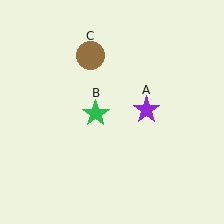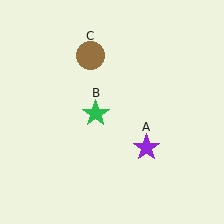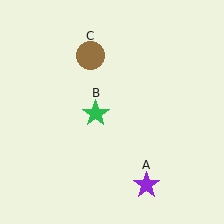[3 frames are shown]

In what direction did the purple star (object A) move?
The purple star (object A) moved down.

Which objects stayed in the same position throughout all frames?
Green star (object B) and brown circle (object C) remained stationary.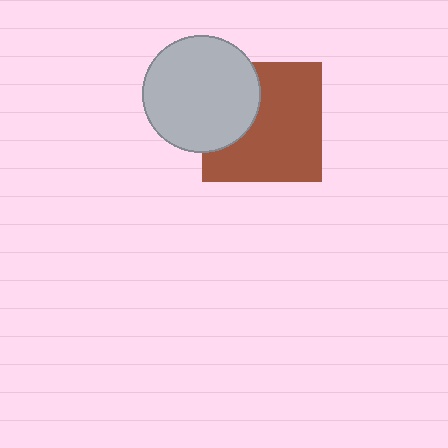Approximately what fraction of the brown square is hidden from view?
Roughly 32% of the brown square is hidden behind the light gray circle.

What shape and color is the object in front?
The object in front is a light gray circle.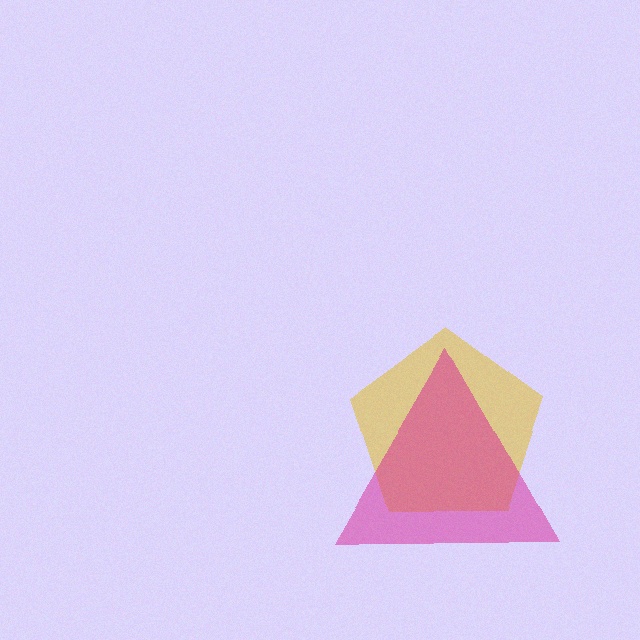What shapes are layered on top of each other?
The layered shapes are: a yellow pentagon, a magenta triangle.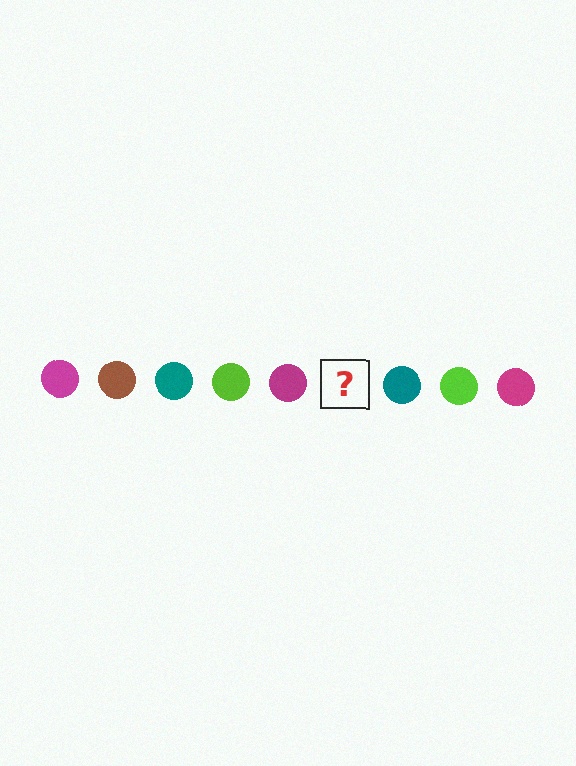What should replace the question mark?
The question mark should be replaced with a brown circle.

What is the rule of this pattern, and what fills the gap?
The rule is that the pattern cycles through magenta, brown, teal, lime circles. The gap should be filled with a brown circle.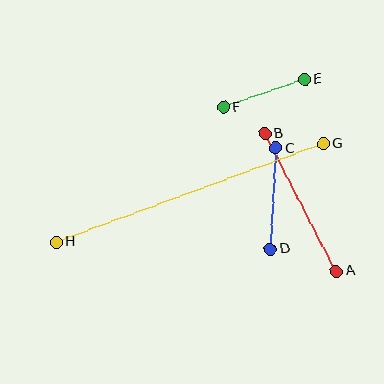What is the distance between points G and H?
The distance is approximately 285 pixels.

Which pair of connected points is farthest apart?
Points G and H are farthest apart.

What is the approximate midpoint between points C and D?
The midpoint is at approximately (273, 198) pixels.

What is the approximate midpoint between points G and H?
The midpoint is at approximately (190, 193) pixels.